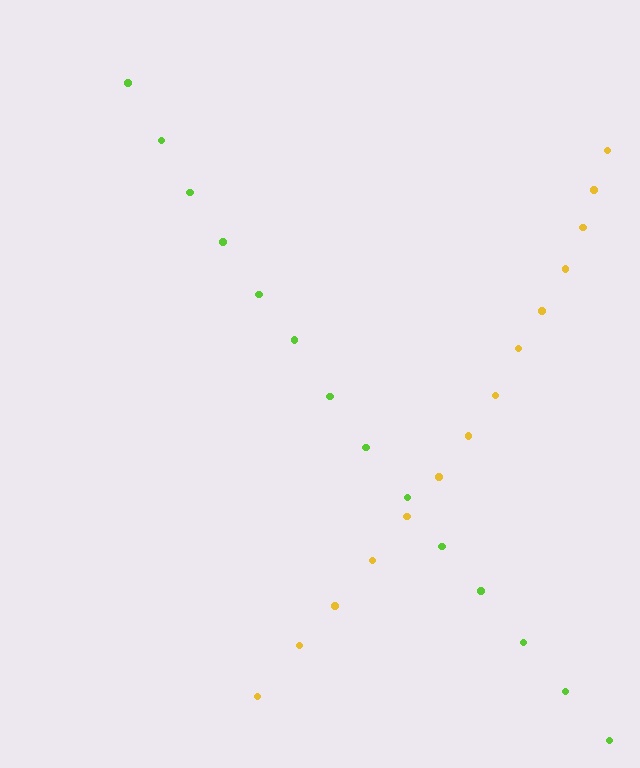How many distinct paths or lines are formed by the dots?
There are 2 distinct paths.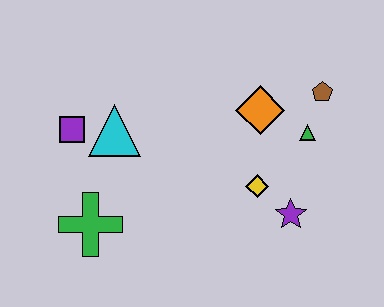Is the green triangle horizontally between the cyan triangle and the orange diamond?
No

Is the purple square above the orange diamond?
No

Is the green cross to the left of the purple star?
Yes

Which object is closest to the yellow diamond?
The purple star is closest to the yellow diamond.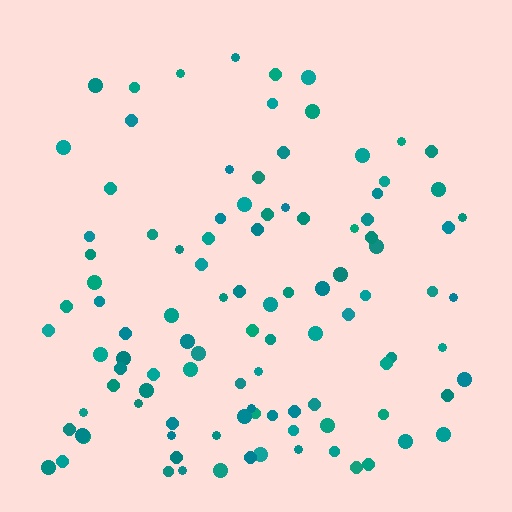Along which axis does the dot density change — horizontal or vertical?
Vertical.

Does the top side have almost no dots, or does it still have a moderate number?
Still a moderate number, just noticeably fewer than the bottom.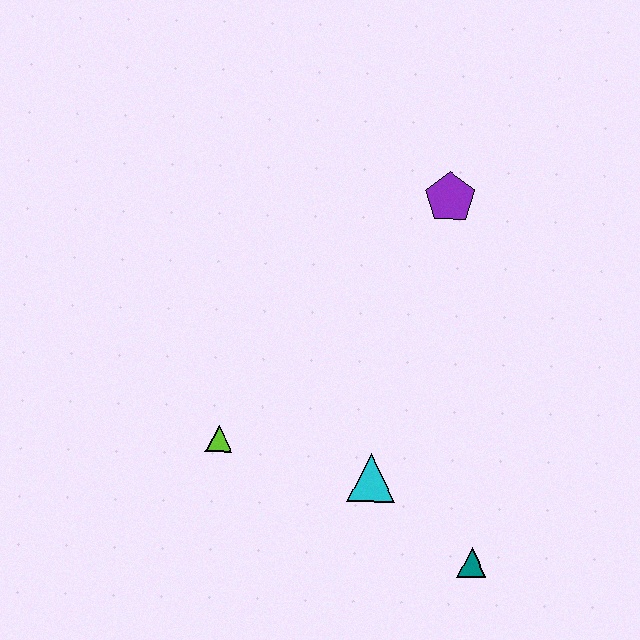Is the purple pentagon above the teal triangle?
Yes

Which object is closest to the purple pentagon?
The cyan triangle is closest to the purple pentagon.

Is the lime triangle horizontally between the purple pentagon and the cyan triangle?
No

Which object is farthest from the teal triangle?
The purple pentagon is farthest from the teal triangle.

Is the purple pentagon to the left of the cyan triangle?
No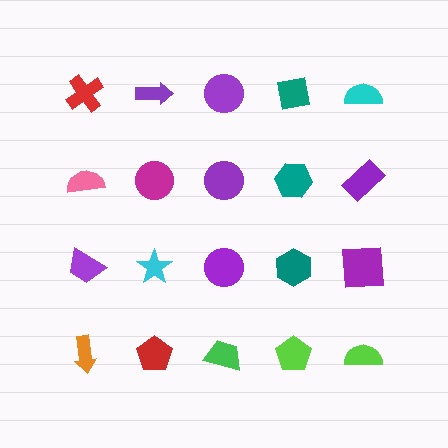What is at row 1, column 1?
A red cross.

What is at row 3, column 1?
A purple trapezoid.